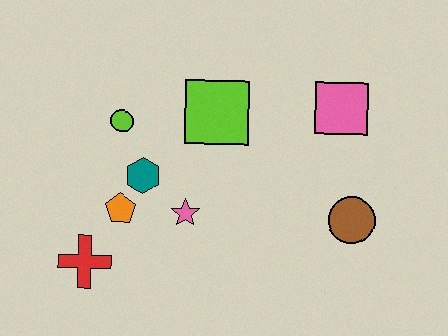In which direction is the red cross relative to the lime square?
The red cross is below the lime square.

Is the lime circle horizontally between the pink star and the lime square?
No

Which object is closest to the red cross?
The orange pentagon is closest to the red cross.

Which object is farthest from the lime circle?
The brown circle is farthest from the lime circle.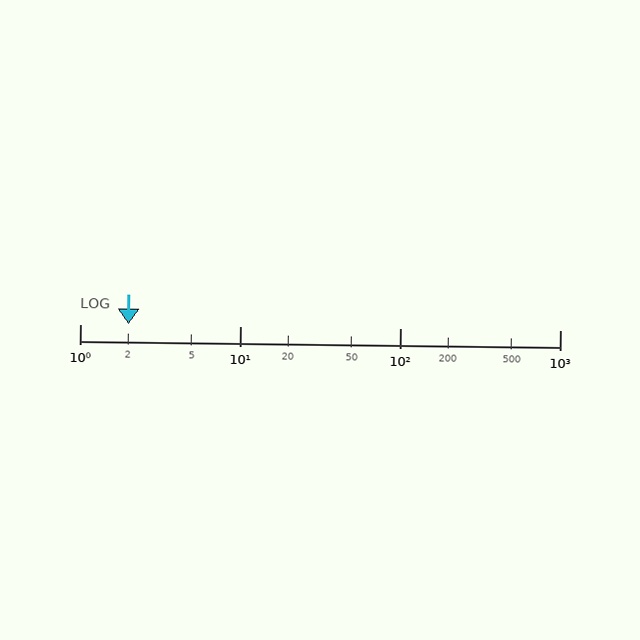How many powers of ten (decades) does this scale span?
The scale spans 3 decades, from 1 to 1000.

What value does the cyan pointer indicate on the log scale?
The pointer indicates approximately 2.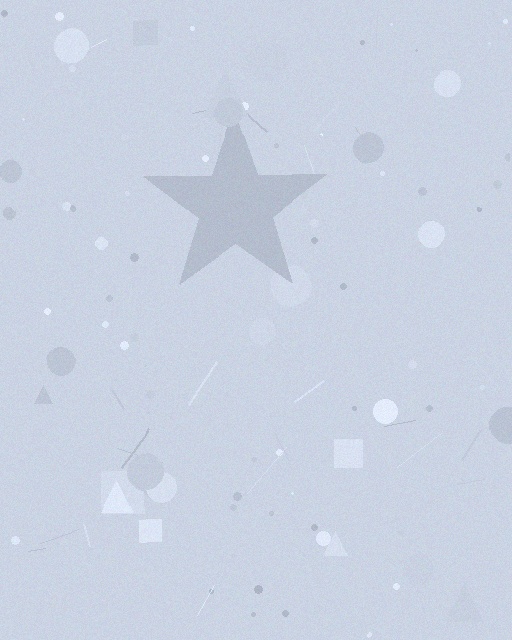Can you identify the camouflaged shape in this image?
The camouflaged shape is a star.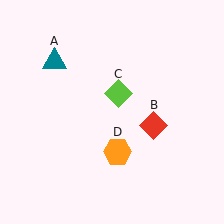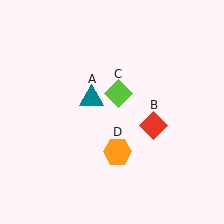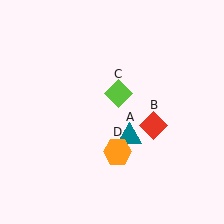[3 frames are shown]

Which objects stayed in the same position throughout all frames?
Red diamond (object B) and lime diamond (object C) and orange hexagon (object D) remained stationary.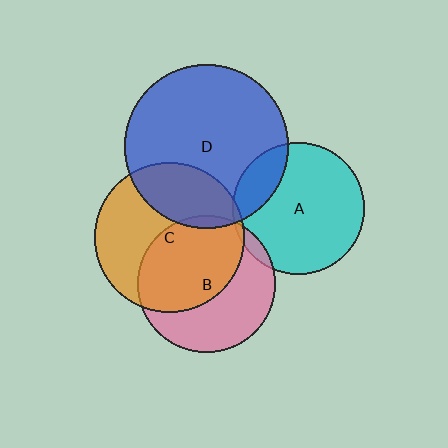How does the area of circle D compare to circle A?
Approximately 1.6 times.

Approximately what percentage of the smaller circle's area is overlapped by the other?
Approximately 5%.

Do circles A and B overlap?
Yes.